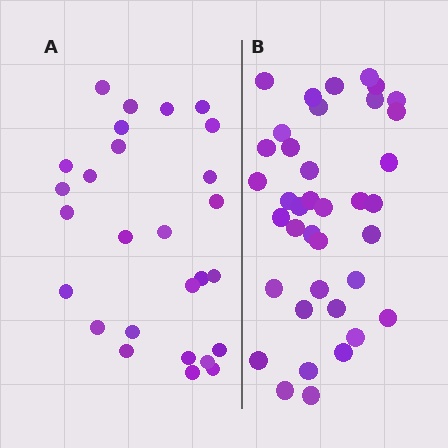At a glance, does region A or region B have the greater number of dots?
Region B (the right region) has more dots.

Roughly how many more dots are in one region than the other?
Region B has roughly 12 or so more dots than region A.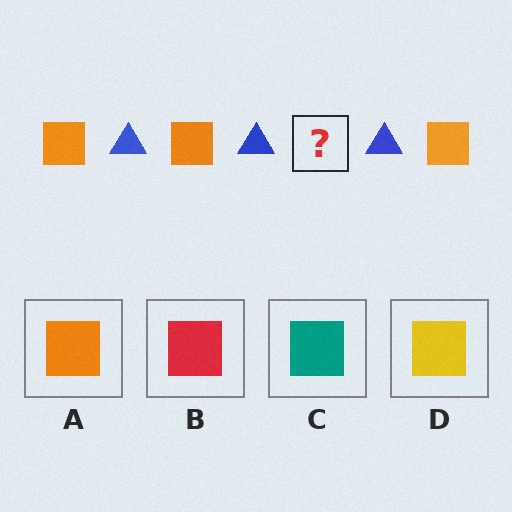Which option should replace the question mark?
Option A.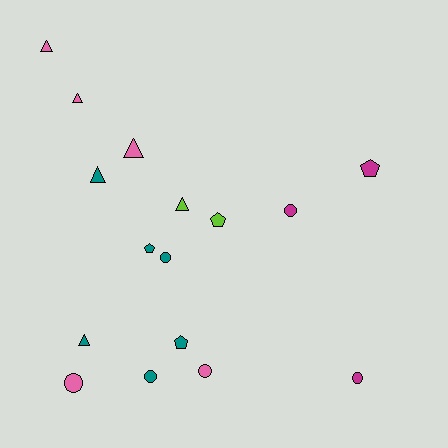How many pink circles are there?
There are 2 pink circles.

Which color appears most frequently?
Teal, with 6 objects.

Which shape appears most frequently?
Triangle, with 6 objects.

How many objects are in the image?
There are 16 objects.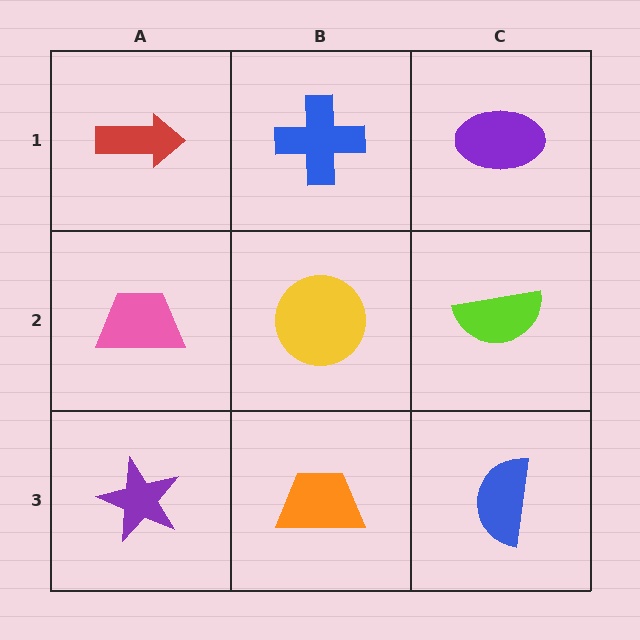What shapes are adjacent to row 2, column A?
A red arrow (row 1, column A), a purple star (row 3, column A), a yellow circle (row 2, column B).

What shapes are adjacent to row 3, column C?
A lime semicircle (row 2, column C), an orange trapezoid (row 3, column B).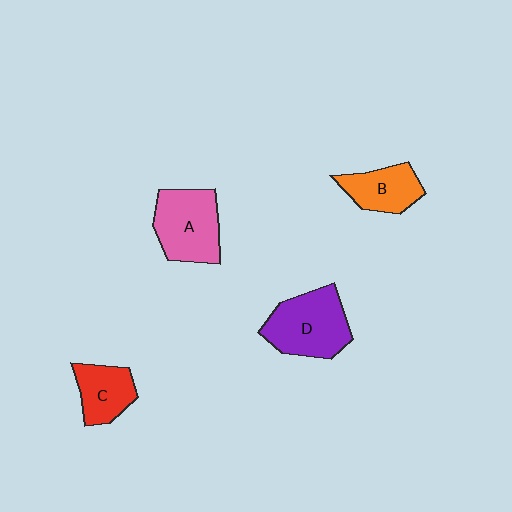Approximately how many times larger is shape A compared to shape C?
Approximately 1.5 times.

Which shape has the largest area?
Shape D (purple).